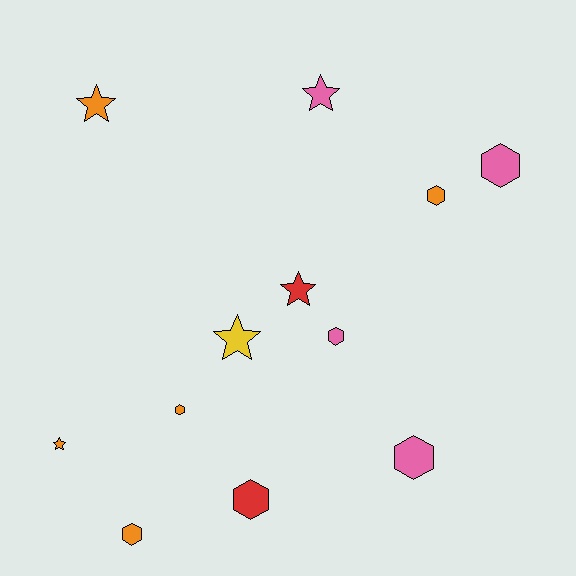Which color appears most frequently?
Orange, with 5 objects.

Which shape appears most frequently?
Hexagon, with 7 objects.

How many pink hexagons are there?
There are 3 pink hexagons.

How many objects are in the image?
There are 12 objects.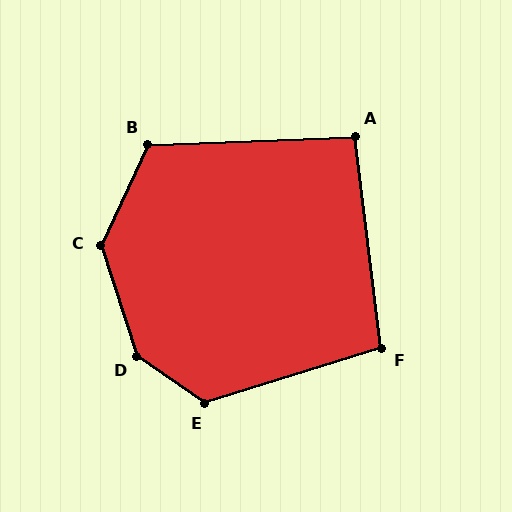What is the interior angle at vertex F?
Approximately 100 degrees (obtuse).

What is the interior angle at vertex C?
Approximately 137 degrees (obtuse).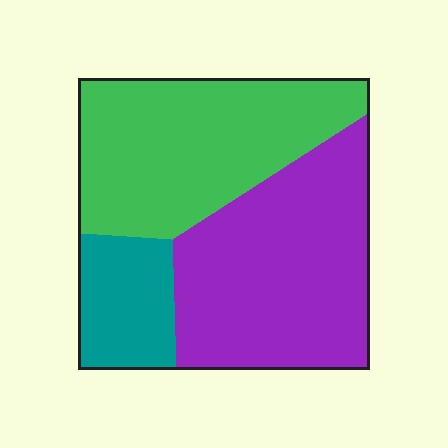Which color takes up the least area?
Teal, at roughly 15%.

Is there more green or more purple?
Purple.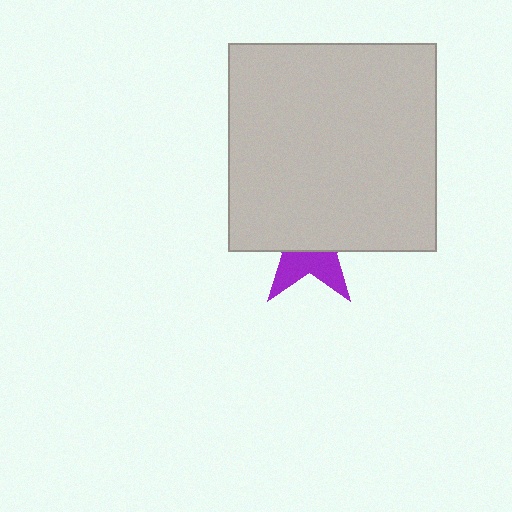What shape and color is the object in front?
The object in front is a light gray square.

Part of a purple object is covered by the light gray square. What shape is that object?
It is a star.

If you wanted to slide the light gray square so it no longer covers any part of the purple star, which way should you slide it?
Slide it up — that is the most direct way to separate the two shapes.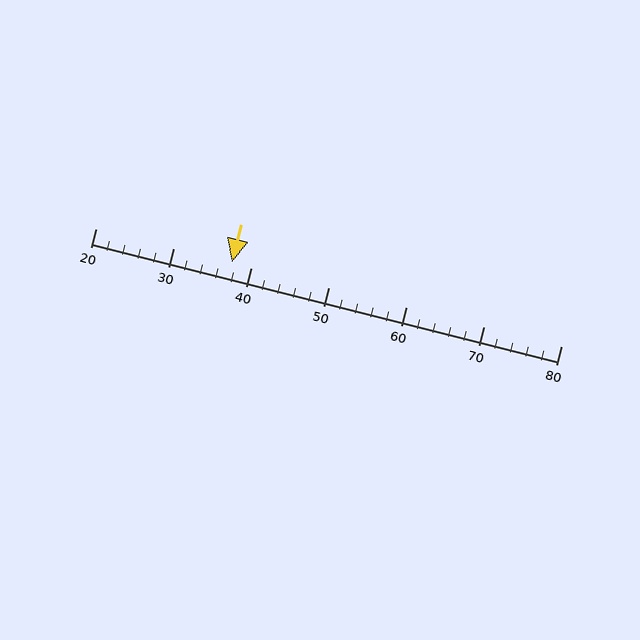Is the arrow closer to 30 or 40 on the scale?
The arrow is closer to 40.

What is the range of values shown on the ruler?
The ruler shows values from 20 to 80.